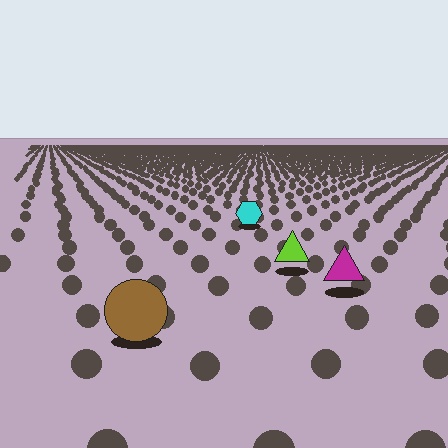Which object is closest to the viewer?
The brown circle is closest. The texture marks near it are larger and more spread out.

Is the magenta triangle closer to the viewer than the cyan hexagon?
Yes. The magenta triangle is closer — you can tell from the texture gradient: the ground texture is coarser near it.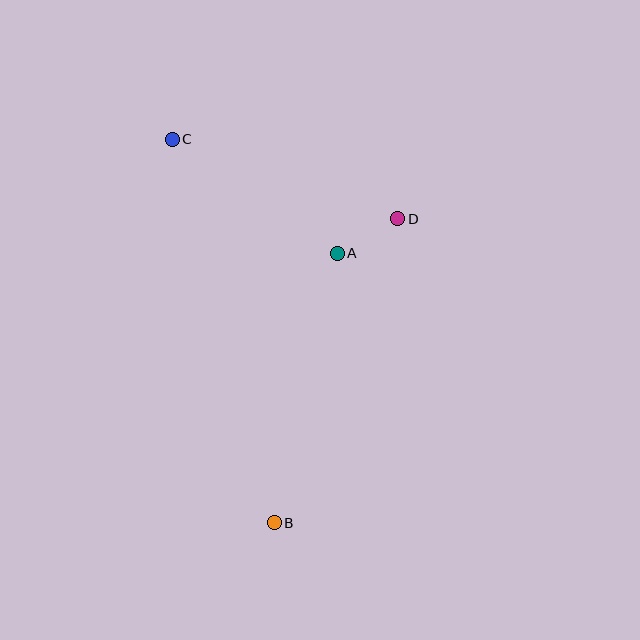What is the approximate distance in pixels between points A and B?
The distance between A and B is approximately 277 pixels.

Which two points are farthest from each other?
Points B and C are farthest from each other.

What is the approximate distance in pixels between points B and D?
The distance between B and D is approximately 328 pixels.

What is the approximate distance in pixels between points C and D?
The distance between C and D is approximately 239 pixels.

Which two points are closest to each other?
Points A and D are closest to each other.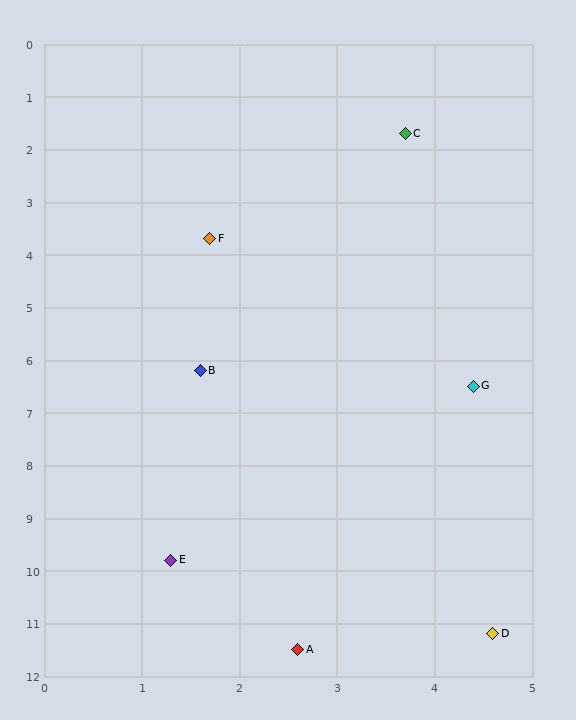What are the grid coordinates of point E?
Point E is at approximately (1.3, 9.8).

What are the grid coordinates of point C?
Point C is at approximately (3.7, 1.7).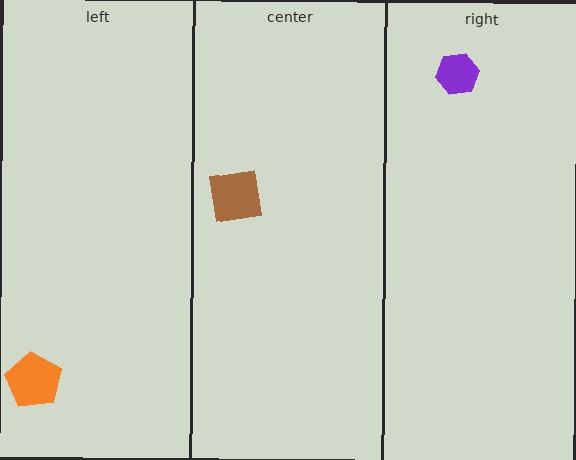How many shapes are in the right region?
1.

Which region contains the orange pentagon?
The left region.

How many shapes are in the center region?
1.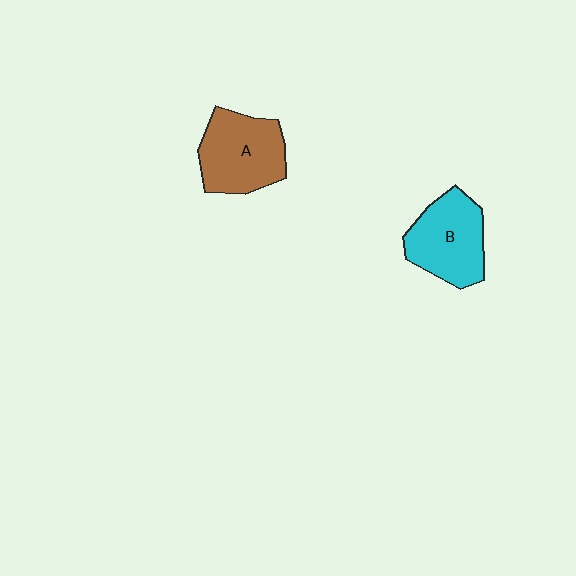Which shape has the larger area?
Shape A (brown).